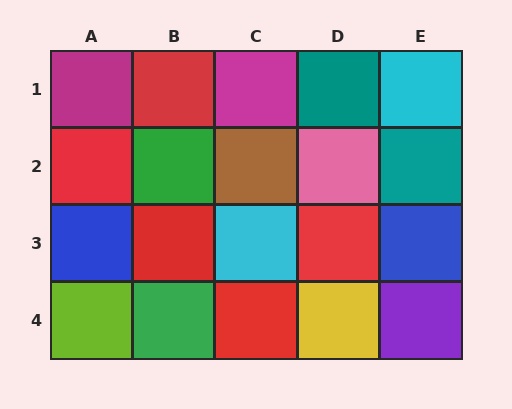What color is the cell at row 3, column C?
Cyan.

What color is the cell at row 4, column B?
Green.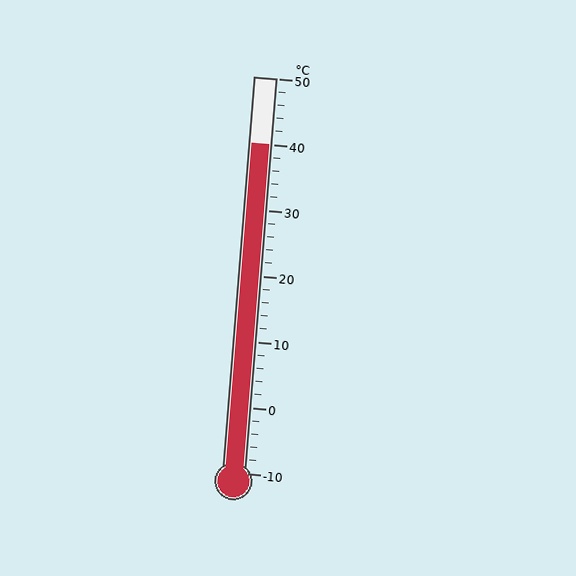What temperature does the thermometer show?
The thermometer shows approximately 40°C.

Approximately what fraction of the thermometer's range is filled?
The thermometer is filled to approximately 85% of its range.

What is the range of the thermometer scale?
The thermometer scale ranges from -10°C to 50°C.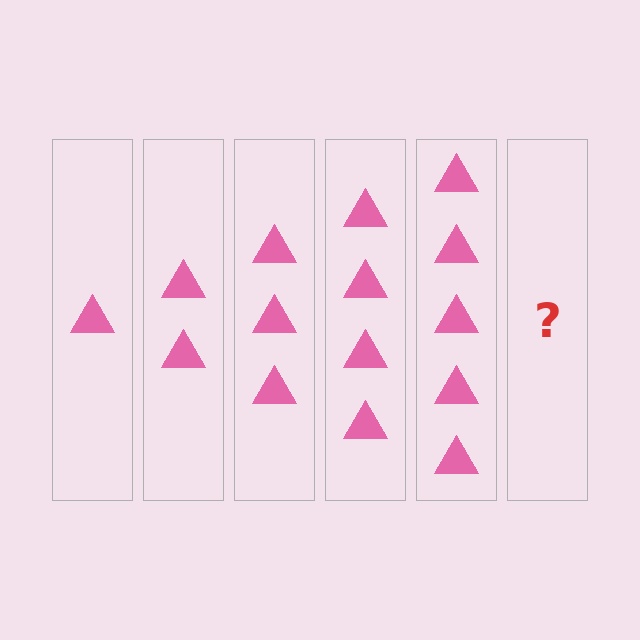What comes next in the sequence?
The next element should be 6 triangles.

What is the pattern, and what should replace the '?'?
The pattern is that each step adds one more triangle. The '?' should be 6 triangles.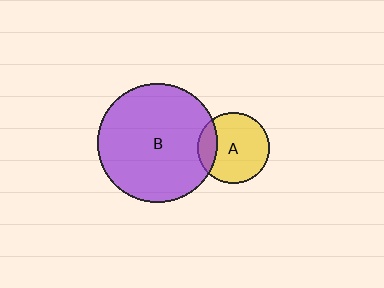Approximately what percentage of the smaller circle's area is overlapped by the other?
Approximately 20%.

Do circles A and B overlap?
Yes.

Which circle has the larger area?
Circle B (purple).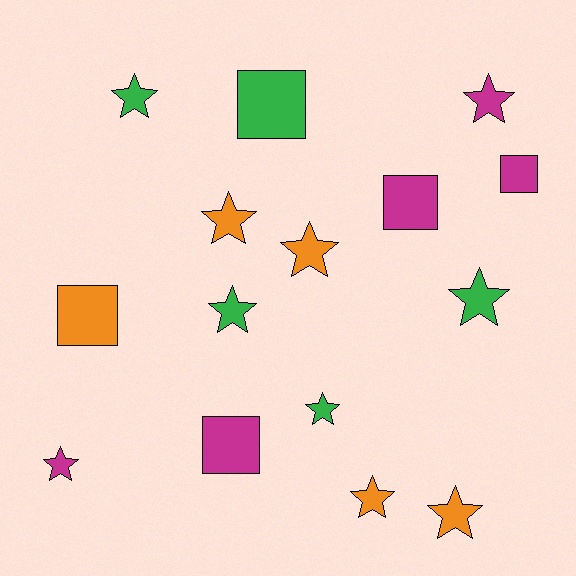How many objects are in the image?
There are 15 objects.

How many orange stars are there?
There are 4 orange stars.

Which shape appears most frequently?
Star, with 10 objects.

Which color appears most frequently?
Magenta, with 5 objects.